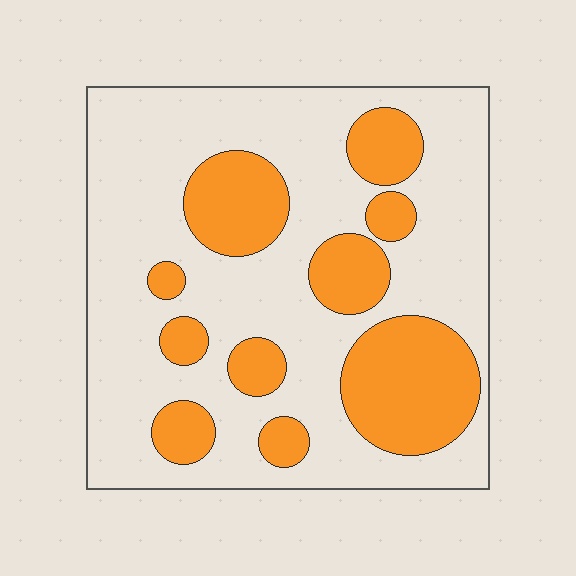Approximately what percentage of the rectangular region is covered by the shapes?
Approximately 30%.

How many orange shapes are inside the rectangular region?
10.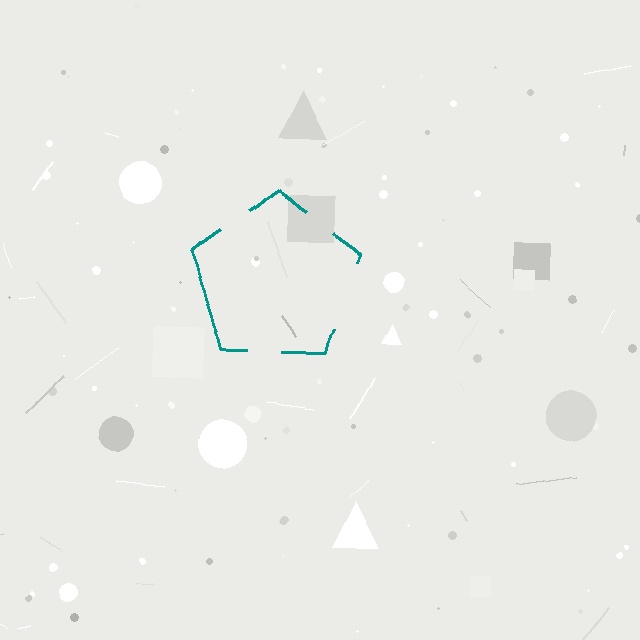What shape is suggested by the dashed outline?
The dashed outline suggests a pentagon.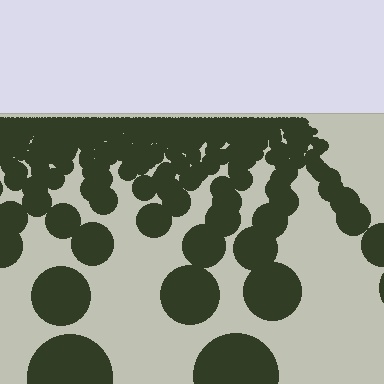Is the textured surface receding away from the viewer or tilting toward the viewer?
The surface is receding away from the viewer. Texture elements get smaller and denser toward the top.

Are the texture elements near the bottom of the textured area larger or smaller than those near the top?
Larger. Near the bottom, elements are closer to the viewer and appear at a bigger on-screen size.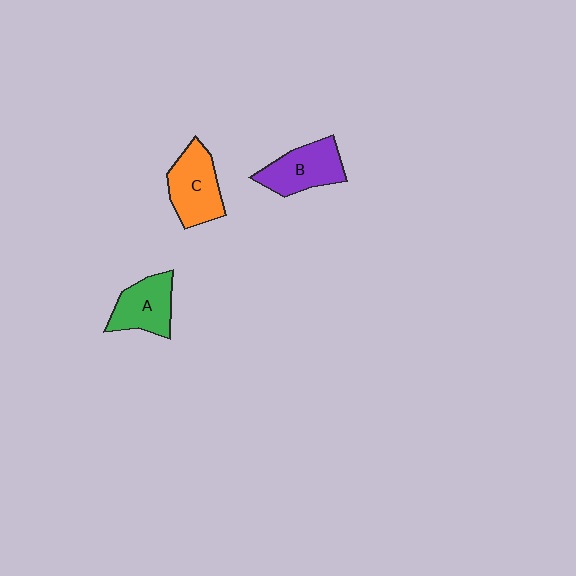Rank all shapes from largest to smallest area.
From largest to smallest: C (orange), B (purple), A (green).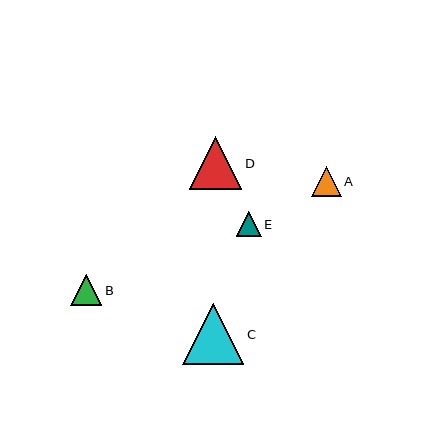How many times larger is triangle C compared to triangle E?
Triangle C is approximately 2.5 times the size of triangle E.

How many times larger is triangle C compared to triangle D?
Triangle C is approximately 1.2 times the size of triangle D.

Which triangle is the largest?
Triangle C is the largest with a size of approximately 61 pixels.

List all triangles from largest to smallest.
From largest to smallest: C, D, B, A, E.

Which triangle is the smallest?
Triangle E is the smallest with a size of approximately 25 pixels.